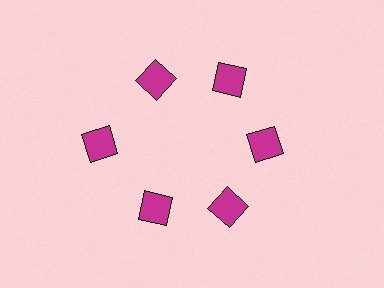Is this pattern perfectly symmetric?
No. The 6 magenta squares are arranged in a ring, but one element near the 9 o'clock position is pushed outward from the center, breaking the 6-fold rotational symmetry.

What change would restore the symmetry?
The symmetry would be restored by moving it inward, back onto the ring so that all 6 squares sit at equal angles and equal distance from the center.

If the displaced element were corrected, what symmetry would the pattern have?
It would have 6-fold rotational symmetry — the pattern would map onto itself every 60 degrees.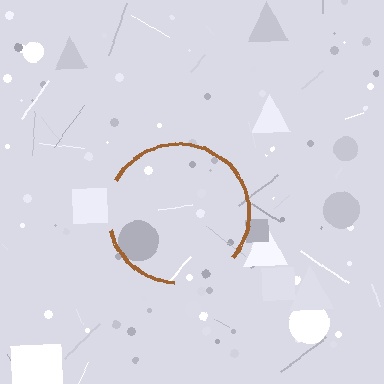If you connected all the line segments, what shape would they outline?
They would outline a circle.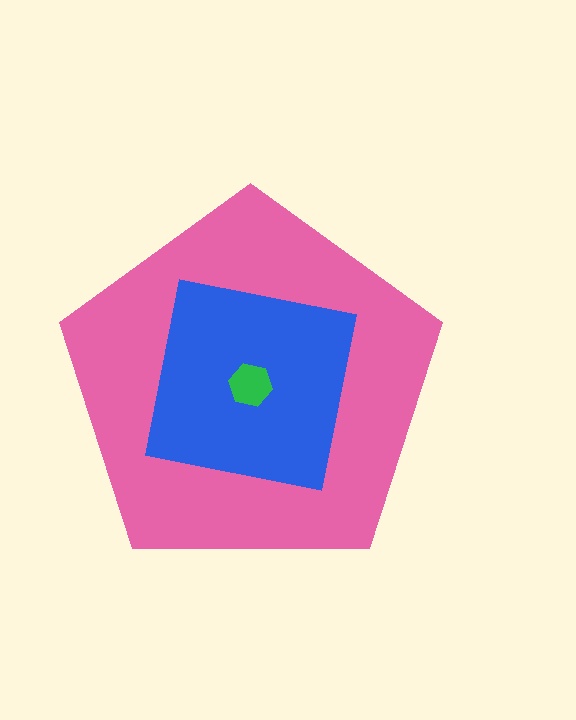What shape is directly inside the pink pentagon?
The blue square.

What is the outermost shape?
The pink pentagon.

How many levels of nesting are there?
3.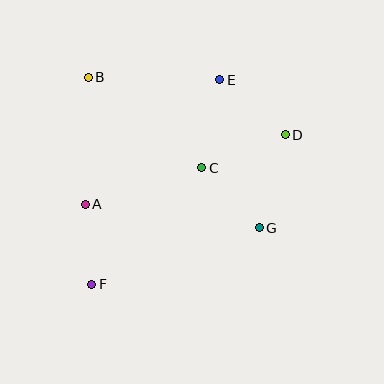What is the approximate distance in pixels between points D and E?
The distance between D and E is approximately 85 pixels.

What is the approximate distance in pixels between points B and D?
The distance between B and D is approximately 205 pixels.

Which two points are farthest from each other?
Points D and F are farthest from each other.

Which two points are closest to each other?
Points A and F are closest to each other.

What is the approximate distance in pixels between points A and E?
The distance between A and E is approximately 183 pixels.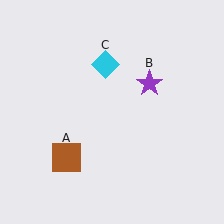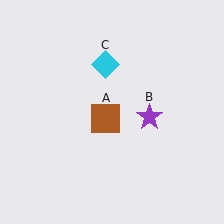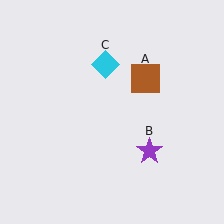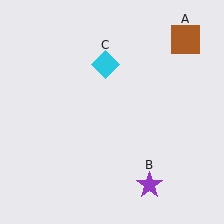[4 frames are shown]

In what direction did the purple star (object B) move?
The purple star (object B) moved down.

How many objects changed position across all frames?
2 objects changed position: brown square (object A), purple star (object B).